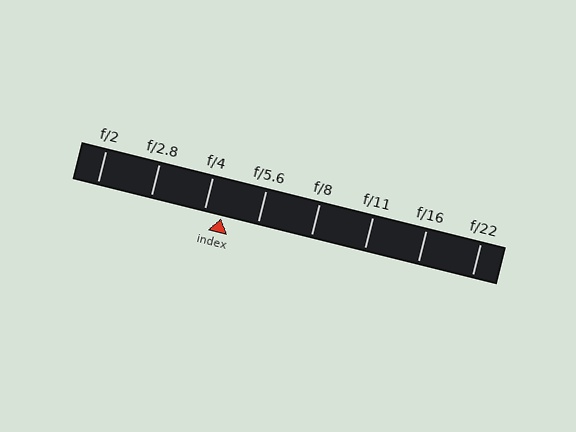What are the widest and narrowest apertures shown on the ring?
The widest aperture shown is f/2 and the narrowest is f/22.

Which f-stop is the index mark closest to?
The index mark is closest to f/4.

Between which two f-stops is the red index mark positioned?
The index mark is between f/4 and f/5.6.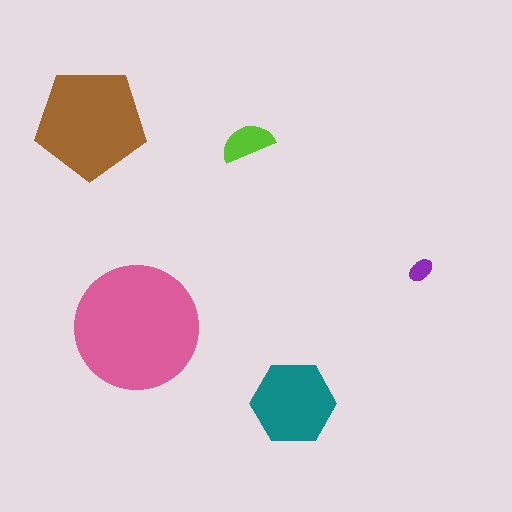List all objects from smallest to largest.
The purple ellipse, the lime semicircle, the teal hexagon, the brown pentagon, the pink circle.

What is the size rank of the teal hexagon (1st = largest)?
3rd.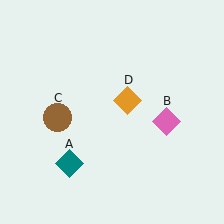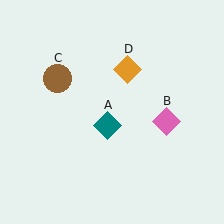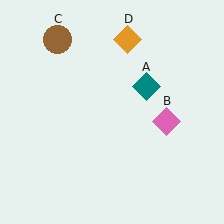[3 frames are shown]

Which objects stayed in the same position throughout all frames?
Pink diamond (object B) remained stationary.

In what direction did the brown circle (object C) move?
The brown circle (object C) moved up.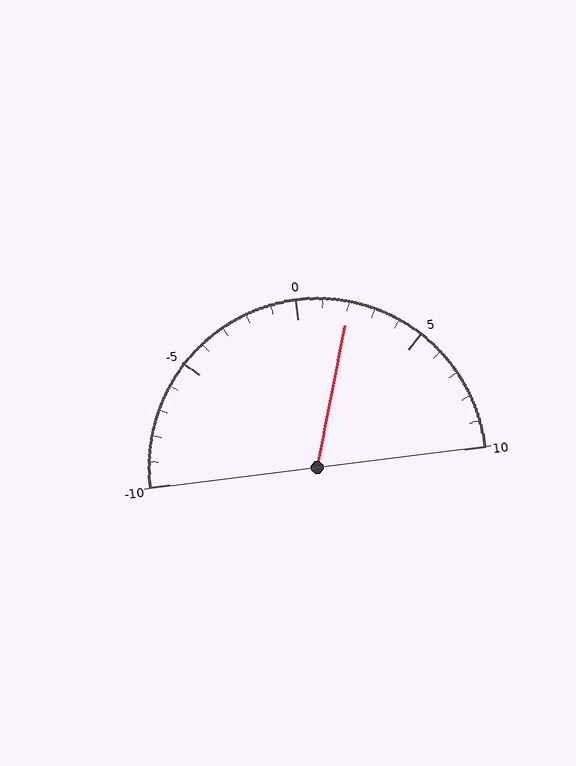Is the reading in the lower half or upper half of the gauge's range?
The reading is in the upper half of the range (-10 to 10).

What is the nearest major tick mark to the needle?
The nearest major tick mark is 0.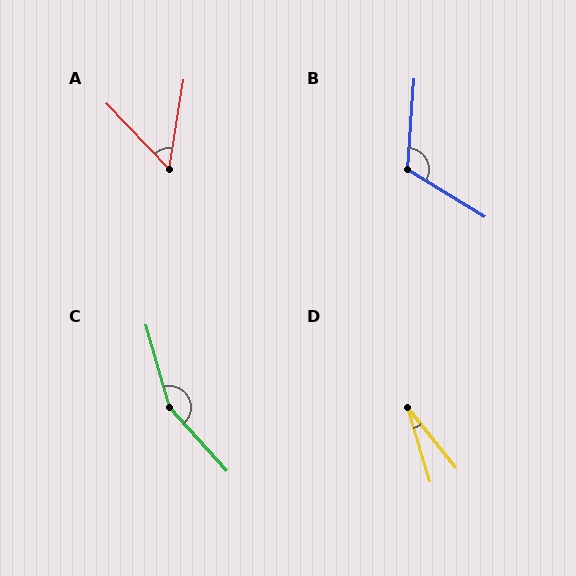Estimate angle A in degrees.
Approximately 53 degrees.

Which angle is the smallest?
D, at approximately 22 degrees.